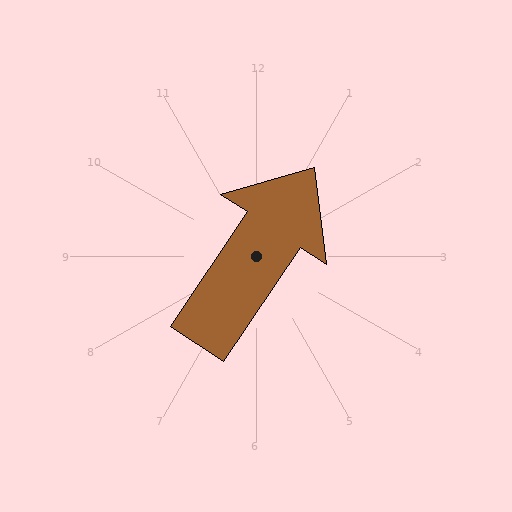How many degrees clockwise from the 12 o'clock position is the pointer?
Approximately 34 degrees.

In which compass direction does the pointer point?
Northeast.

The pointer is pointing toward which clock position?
Roughly 1 o'clock.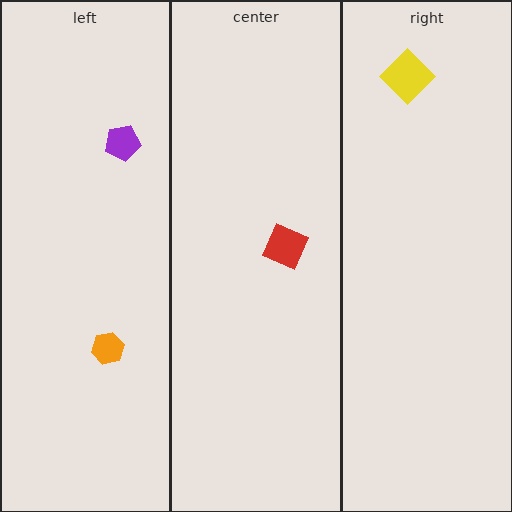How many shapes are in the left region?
2.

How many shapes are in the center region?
1.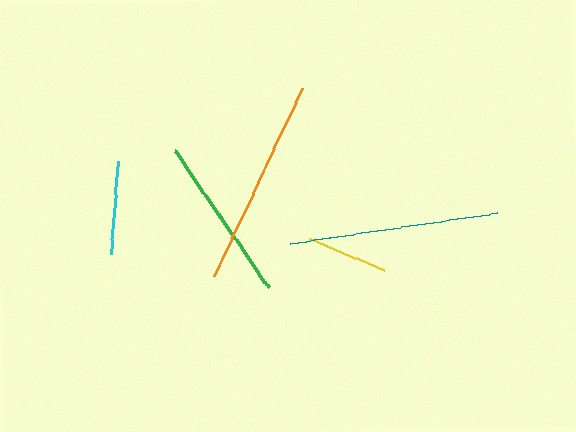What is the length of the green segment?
The green segment is approximately 166 pixels long.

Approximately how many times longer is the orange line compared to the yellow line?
The orange line is approximately 2.5 times the length of the yellow line.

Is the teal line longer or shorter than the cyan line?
The teal line is longer than the cyan line.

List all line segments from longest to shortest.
From longest to shortest: teal, orange, green, cyan, yellow.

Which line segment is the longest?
The teal line is the longest at approximately 210 pixels.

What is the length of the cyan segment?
The cyan segment is approximately 94 pixels long.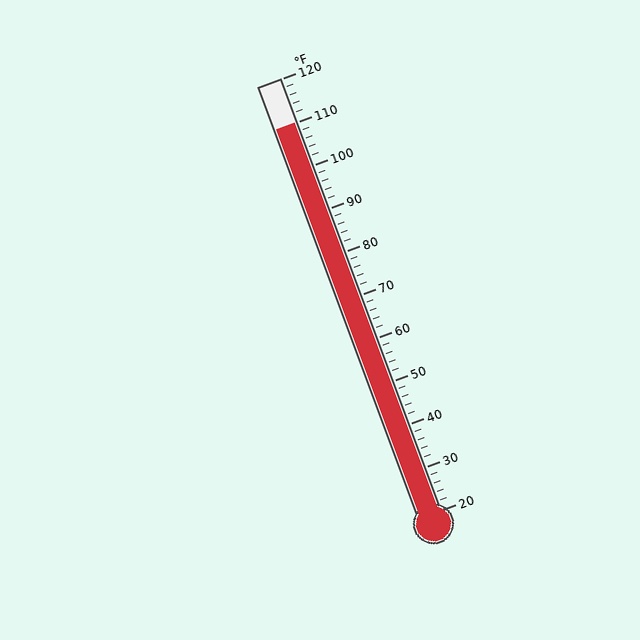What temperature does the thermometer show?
The thermometer shows approximately 110°F.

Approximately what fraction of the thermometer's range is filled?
The thermometer is filled to approximately 90% of its range.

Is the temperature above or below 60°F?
The temperature is above 60°F.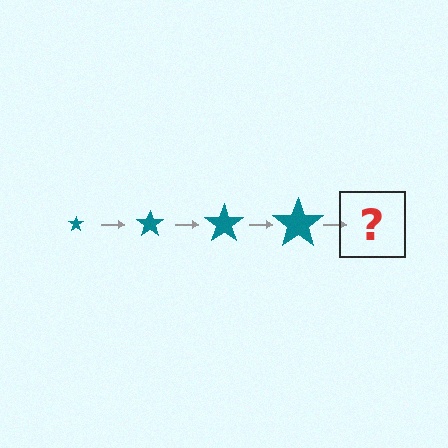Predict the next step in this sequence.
The next step is a teal star, larger than the previous one.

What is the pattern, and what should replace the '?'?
The pattern is that the star gets progressively larger each step. The '?' should be a teal star, larger than the previous one.